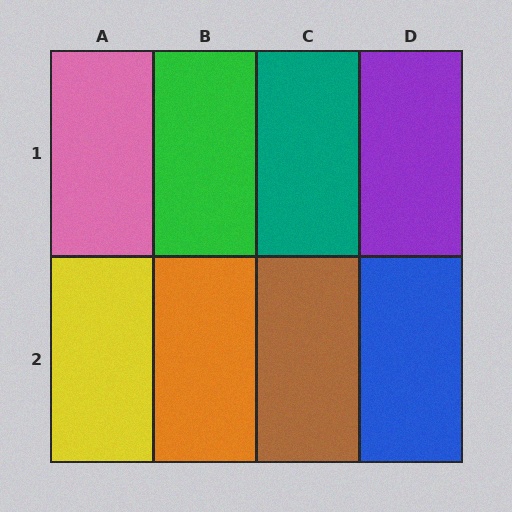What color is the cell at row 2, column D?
Blue.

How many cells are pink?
1 cell is pink.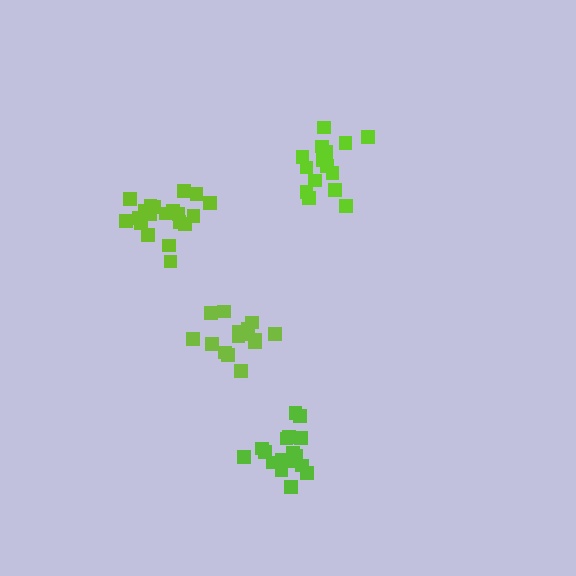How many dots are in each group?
Group 1: 21 dots, Group 2: 15 dots, Group 3: 17 dots, Group 4: 15 dots (68 total).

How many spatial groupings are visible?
There are 4 spatial groupings.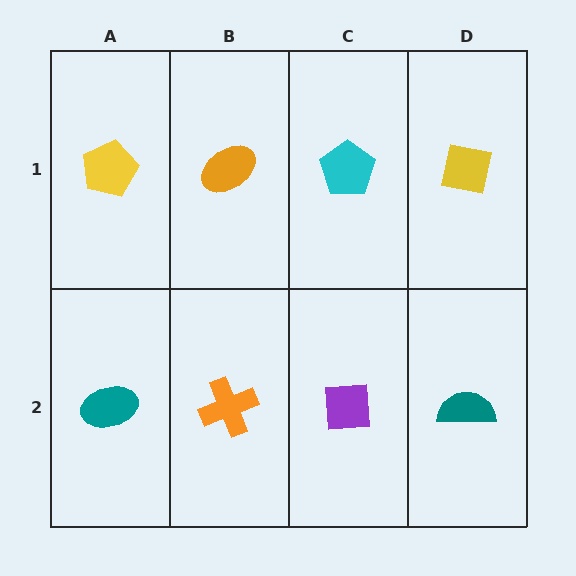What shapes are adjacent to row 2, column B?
An orange ellipse (row 1, column B), a teal ellipse (row 2, column A), a purple square (row 2, column C).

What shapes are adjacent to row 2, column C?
A cyan pentagon (row 1, column C), an orange cross (row 2, column B), a teal semicircle (row 2, column D).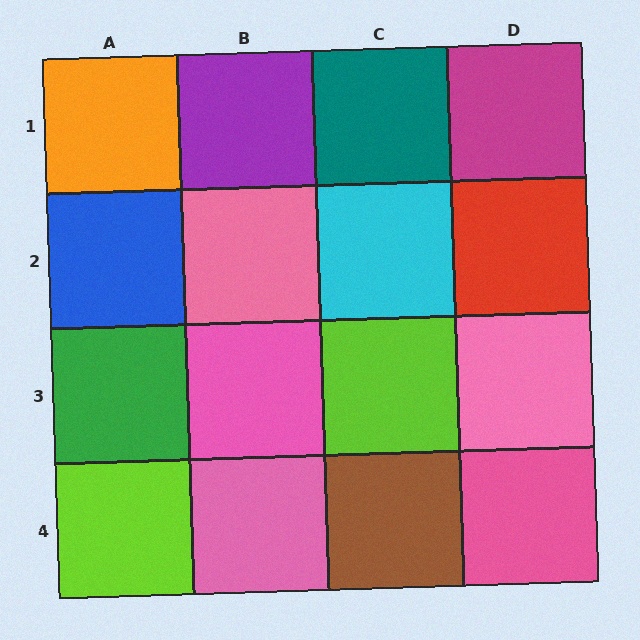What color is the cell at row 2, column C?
Cyan.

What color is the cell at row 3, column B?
Pink.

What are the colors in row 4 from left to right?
Lime, pink, brown, pink.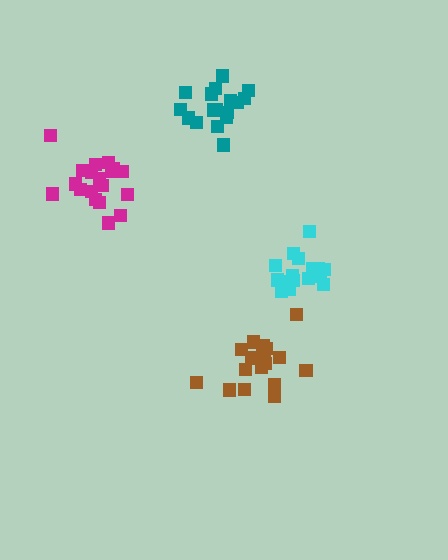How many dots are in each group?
Group 1: 18 dots, Group 2: 19 dots, Group 3: 17 dots, Group 4: 17 dots (71 total).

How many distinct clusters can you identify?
There are 4 distinct clusters.